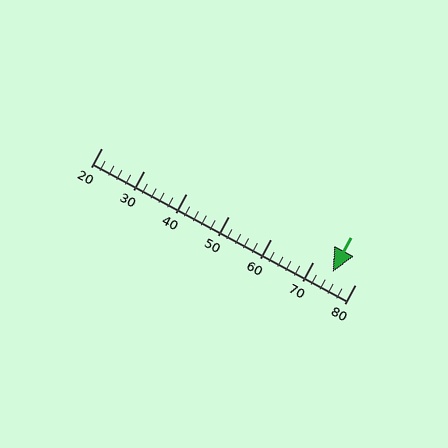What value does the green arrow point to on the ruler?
The green arrow points to approximately 75.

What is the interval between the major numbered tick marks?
The major tick marks are spaced 10 units apart.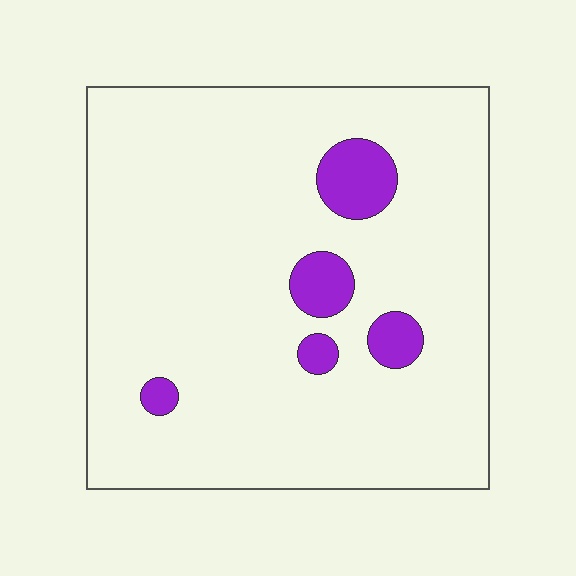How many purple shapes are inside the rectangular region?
5.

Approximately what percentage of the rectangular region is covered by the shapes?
Approximately 10%.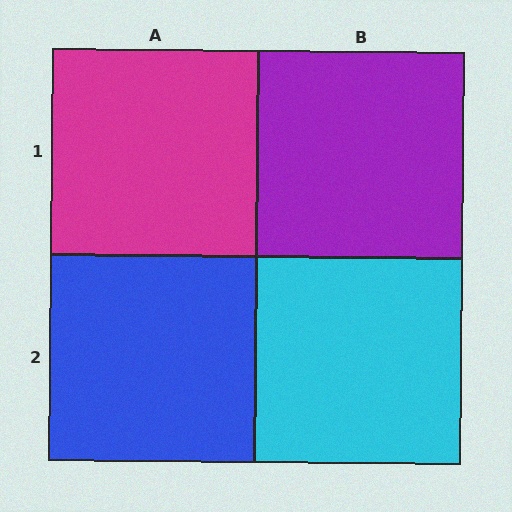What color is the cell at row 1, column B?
Purple.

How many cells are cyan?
1 cell is cyan.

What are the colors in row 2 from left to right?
Blue, cyan.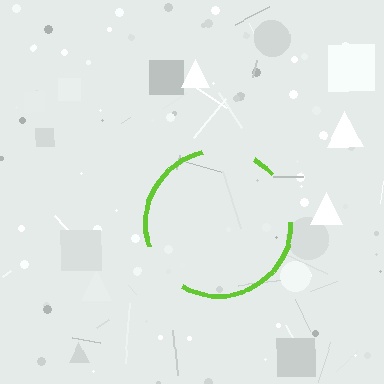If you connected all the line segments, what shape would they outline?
They would outline a circle.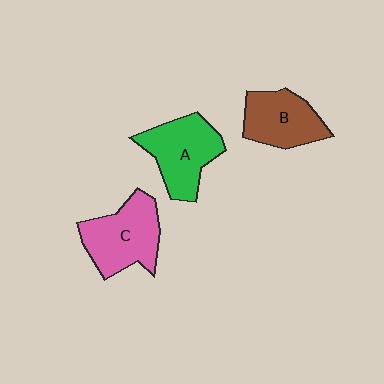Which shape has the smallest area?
Shape B (brown).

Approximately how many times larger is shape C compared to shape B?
Approximately 1.2 times.